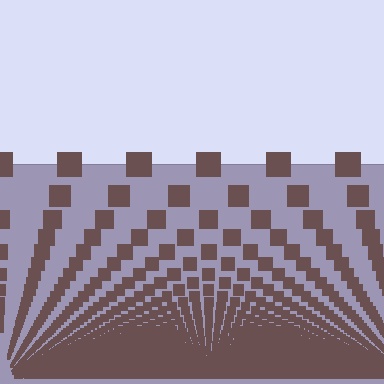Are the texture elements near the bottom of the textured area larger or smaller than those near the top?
Smaller. The gradient is inverted — elements near the bottom are smaller and denser.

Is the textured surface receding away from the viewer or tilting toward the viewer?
The surface appears to tilt toward the viewer. Texture elements get larger and sparser toward the top.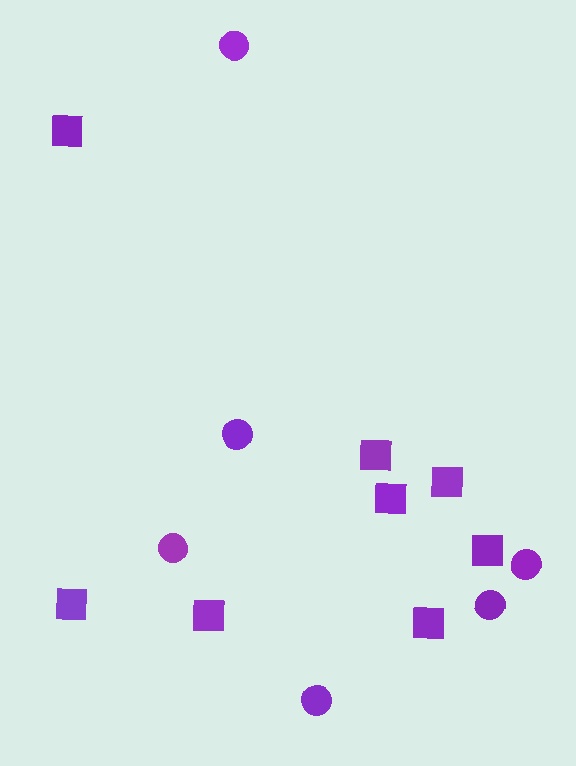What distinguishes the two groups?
There are 2 groups: one group of squares (8) and one group of circles (6).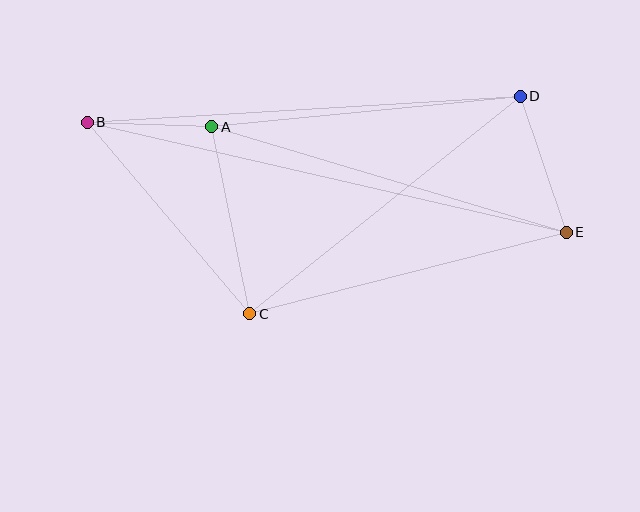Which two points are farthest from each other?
Points B and E are farthest from each other.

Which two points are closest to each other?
Points A and B are closest to each other.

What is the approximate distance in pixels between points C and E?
The distance between C and E is approximately 326 pixels.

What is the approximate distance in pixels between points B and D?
The distance between B and D is approximately 434 pixels.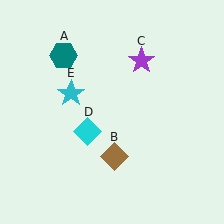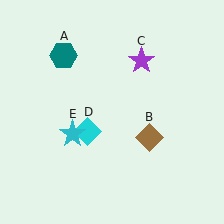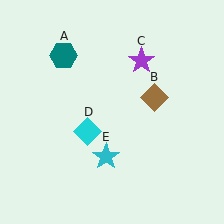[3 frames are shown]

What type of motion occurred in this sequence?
The brown diamond (object B), cyan star (object E) rotated counterclockwise around the center of the scene.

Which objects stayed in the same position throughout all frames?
Teal hexagon (object A) and purple star (object C) and cyan diamond (object D) remained stationary.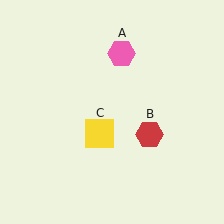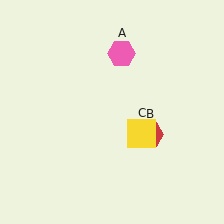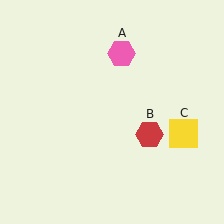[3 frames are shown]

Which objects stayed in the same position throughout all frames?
Pink hexagon (object A) and red hexagon (object B) remained stationary.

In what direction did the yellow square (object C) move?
The yellow square (object C) moved right.